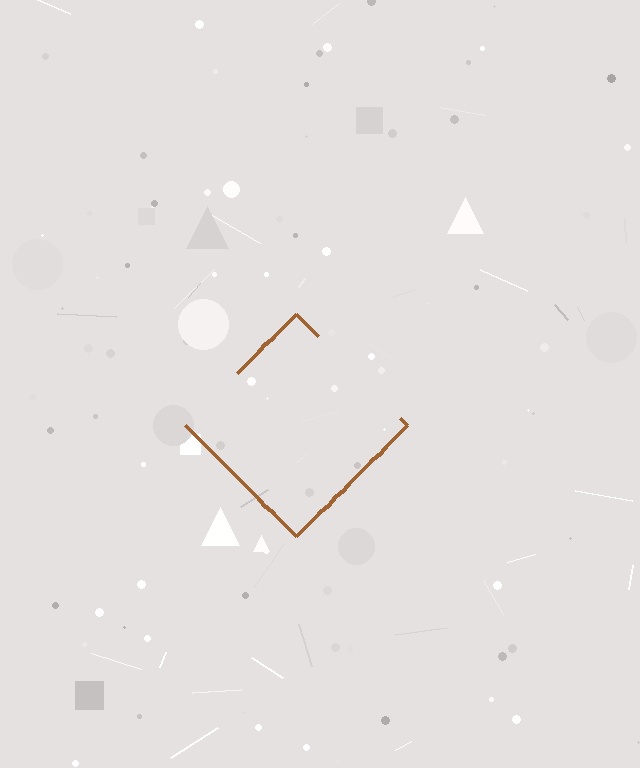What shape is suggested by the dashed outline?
The dashed outline suggests a diamond.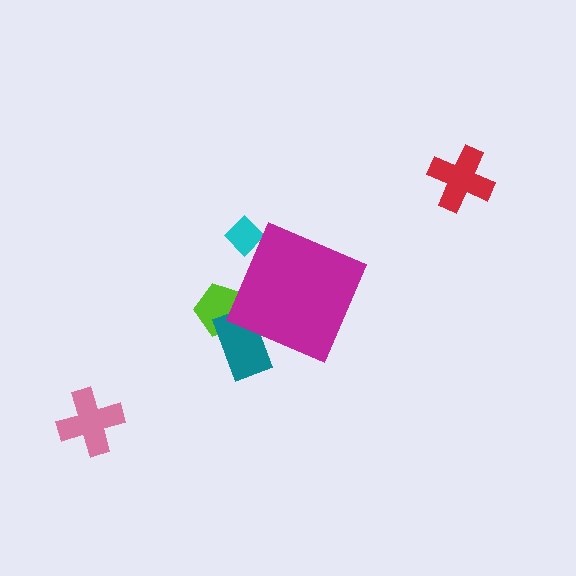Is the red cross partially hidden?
No, the red cross is fully visible.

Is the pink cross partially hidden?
No, the pink cross is fully visible.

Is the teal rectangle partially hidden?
Yes, the teal rectangle is partially hidden behind the magenta diamond.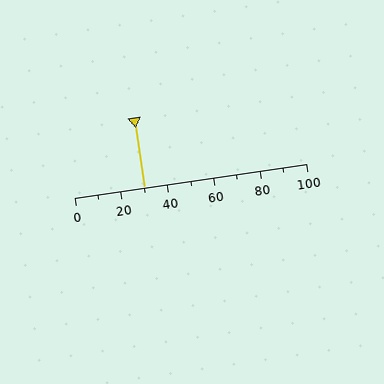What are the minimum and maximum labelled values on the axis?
The axis runs from 0 to 100.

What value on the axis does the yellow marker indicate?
The marker indicates approximately 30.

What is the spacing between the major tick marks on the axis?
The major ticks are spaced 20 apart.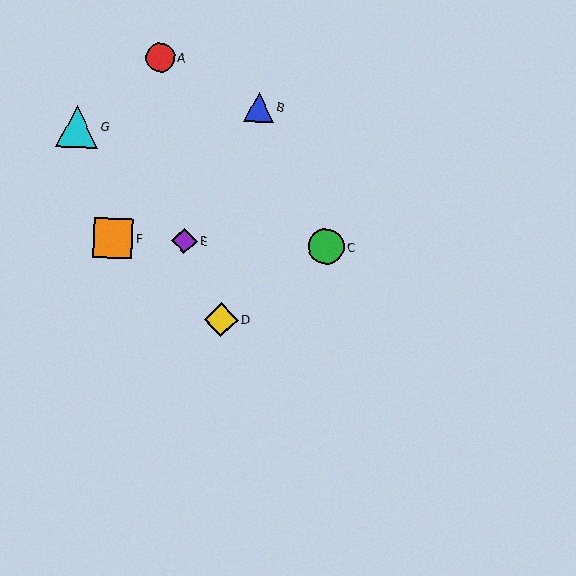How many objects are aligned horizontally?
3 objects (C, E, F) are aligned horizontally.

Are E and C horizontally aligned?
Yes, both are at y≈241.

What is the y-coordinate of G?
Object G is at y≈126.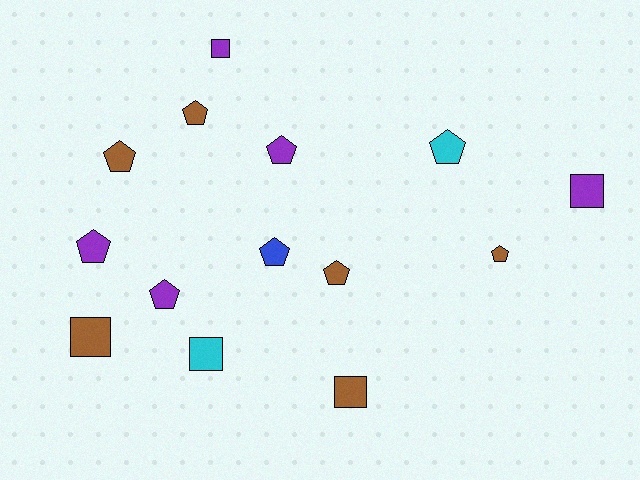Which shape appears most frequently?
Pentagon, with 9 objects.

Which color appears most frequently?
Brown, with 6 objects.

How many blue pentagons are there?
There is 1 blue pentagon.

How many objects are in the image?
There are 14 objects.